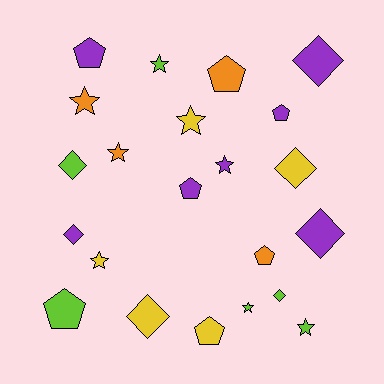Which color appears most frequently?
Purple, with 7 objects.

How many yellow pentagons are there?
There is 1 yellow pentagon.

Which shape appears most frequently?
Star, with 8 objects.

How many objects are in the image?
There are 22 objects.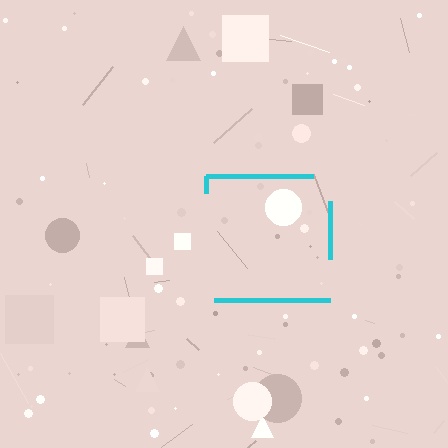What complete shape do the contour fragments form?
The contour fragments form a square.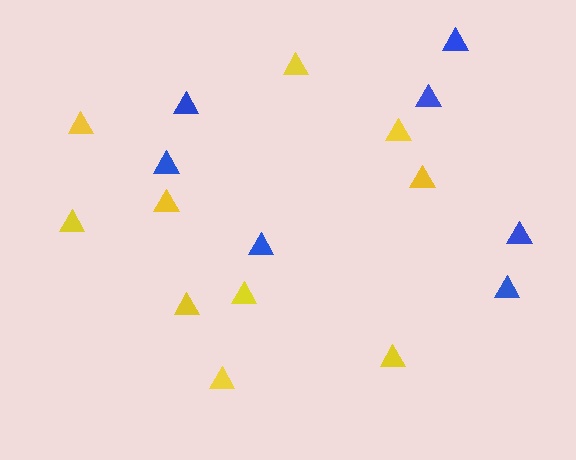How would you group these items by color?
There are 2 groups: one group of yellow triangles (10) and one group of blue triangles (7).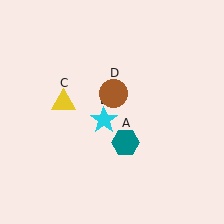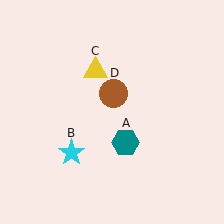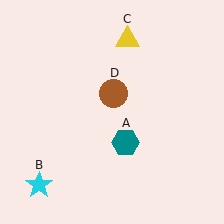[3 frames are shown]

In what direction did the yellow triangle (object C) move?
The yellow triangle (object C) moved up and to the right.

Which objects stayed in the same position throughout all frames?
Teal hexagon (object A) and brown circle (object D) remained stationary.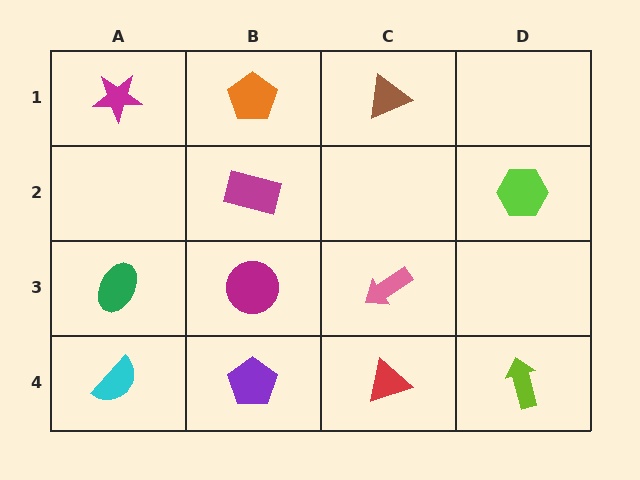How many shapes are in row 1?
3 shapes.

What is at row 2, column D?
A lime hexagon.